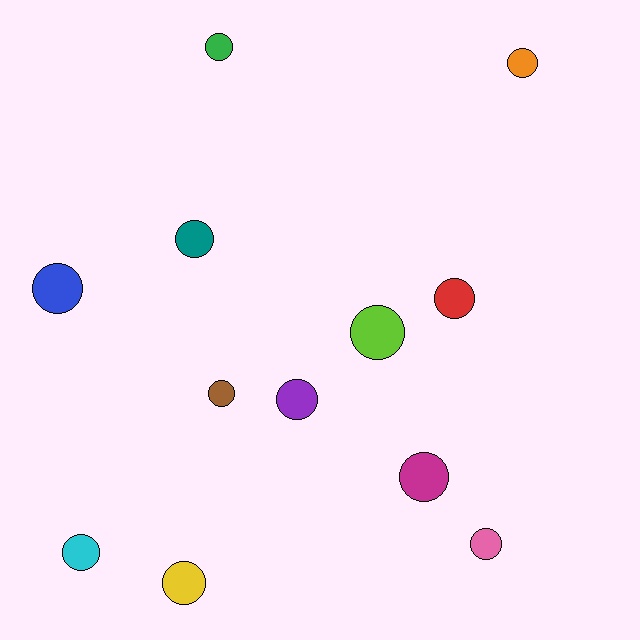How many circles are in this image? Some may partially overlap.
There are 12 circles.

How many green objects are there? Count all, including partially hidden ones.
There is 1 green object.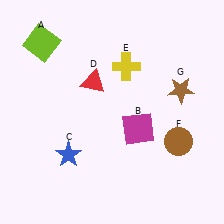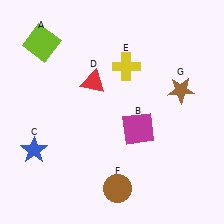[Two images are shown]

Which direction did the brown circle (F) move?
The brown circle (F) moved left.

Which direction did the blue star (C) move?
The blue star (C) moved left.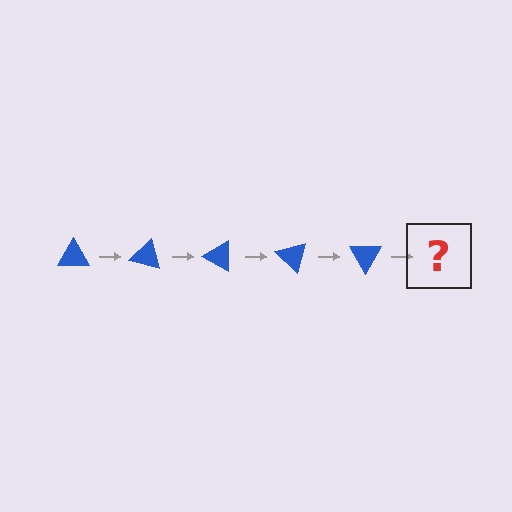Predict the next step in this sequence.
The next step is a blue triangle rotated 75 degrees.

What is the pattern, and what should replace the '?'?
The pattern is that the triangle rotates 15 degrees each step. The '?' should be a blue triangle rotated 75 degrees.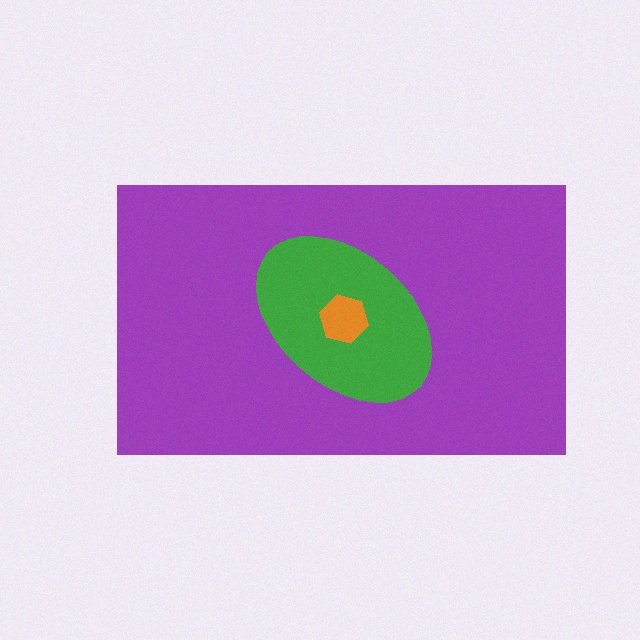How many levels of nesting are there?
3.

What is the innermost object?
The orange hexagon.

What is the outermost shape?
The purple rectangle.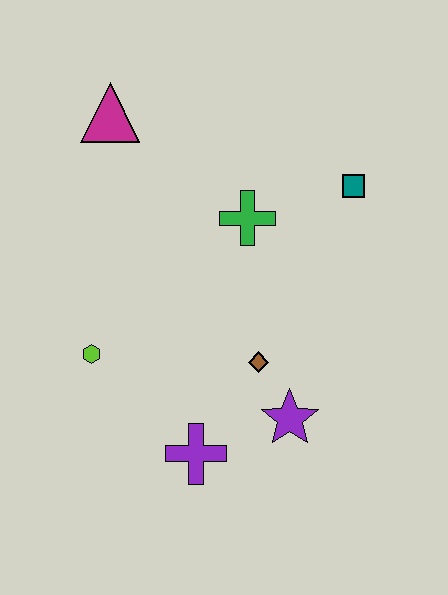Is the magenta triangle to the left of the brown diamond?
Yes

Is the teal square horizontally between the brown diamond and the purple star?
No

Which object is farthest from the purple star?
The magenta triangle is farthest from the purple star.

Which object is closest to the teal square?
The green cross is closest to the teal square.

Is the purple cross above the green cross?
No